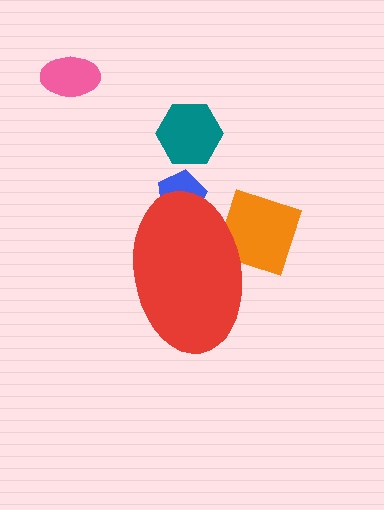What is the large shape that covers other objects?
A red ellipse.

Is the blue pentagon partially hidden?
Yes, the blue pentagon is partially hidden behind the red ellipse.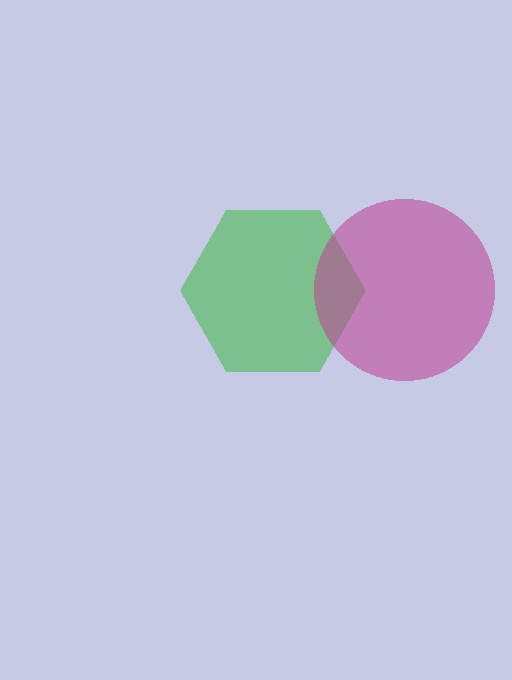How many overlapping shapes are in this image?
There are 2 overlapping shapes in the image.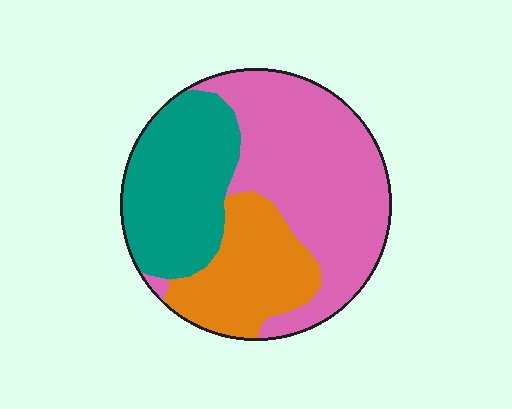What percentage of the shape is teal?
Teal covers about 30% of the shape.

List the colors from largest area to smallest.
From largest to smallest: pink, teal, orange.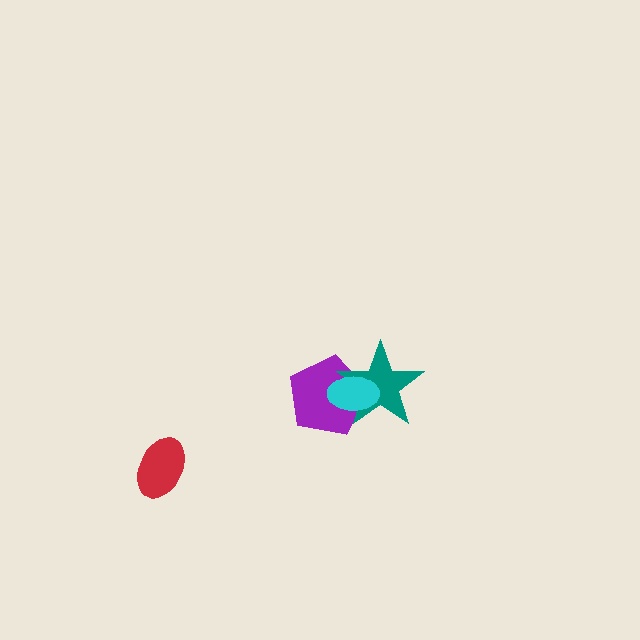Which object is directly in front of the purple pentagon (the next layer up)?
The teal star is directly in front of the purple pentagon.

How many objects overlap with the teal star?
2 objects overlap with the teal star.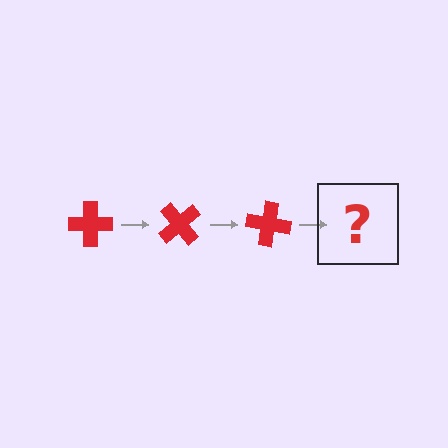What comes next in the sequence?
The next element should be a red cross rotated 150 degrees.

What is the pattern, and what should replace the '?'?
The pattern is that the cross rotates 50 degrees each step. The '?' should be a red cross rotated 150 degrees.